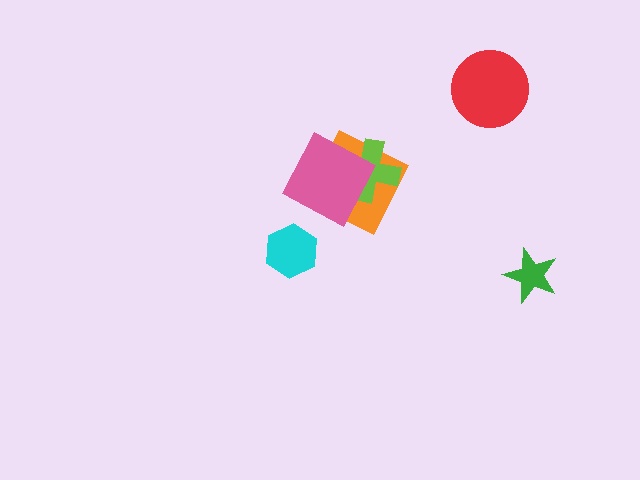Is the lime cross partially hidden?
Yes, it is partially covered by another shape.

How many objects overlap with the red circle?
0 objects overlap with the red circle.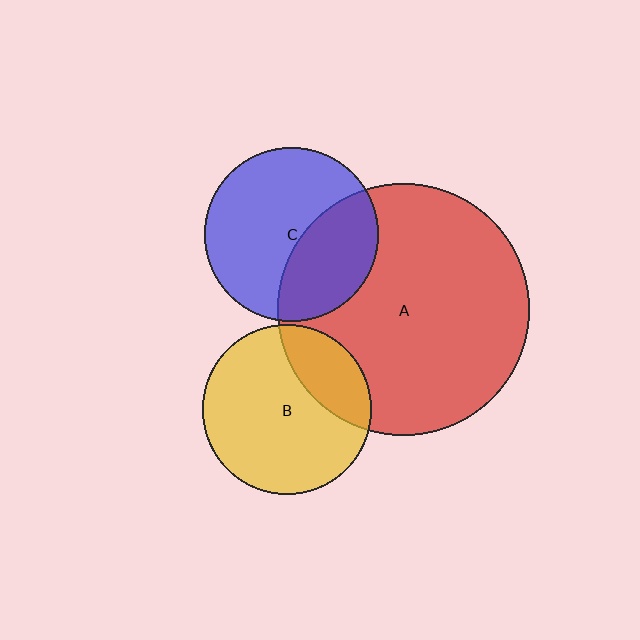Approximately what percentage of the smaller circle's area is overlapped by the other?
Approximately 35%.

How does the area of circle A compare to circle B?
Approximately 2.2 times.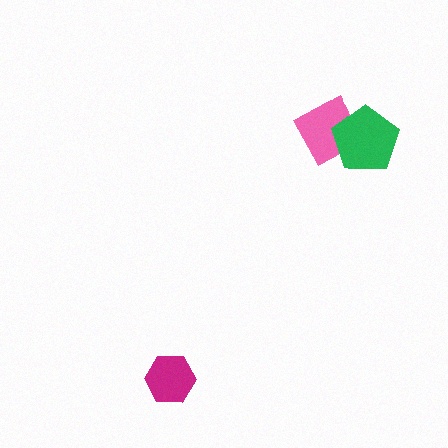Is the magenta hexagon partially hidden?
No, no other shape covers it.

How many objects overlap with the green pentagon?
1 object overlaps with the green pentagon.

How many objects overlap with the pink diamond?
1 object overlaps with the pink diamond.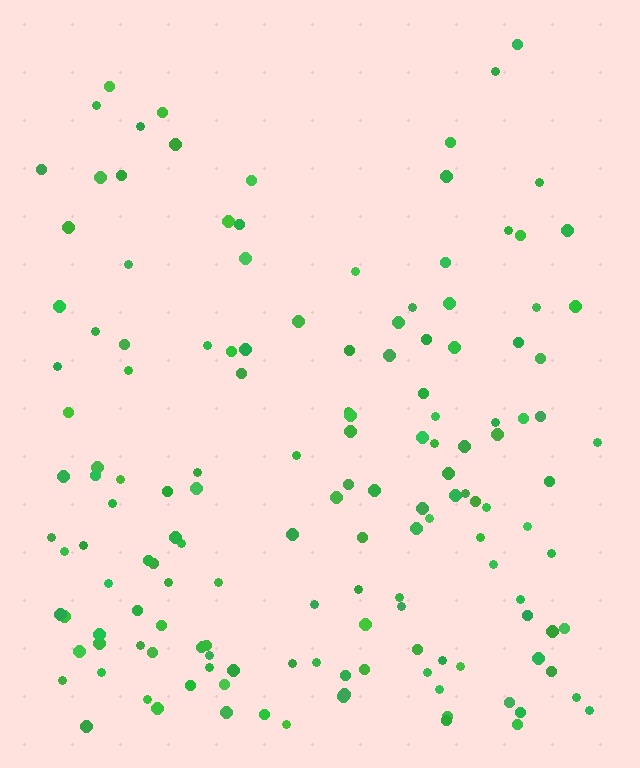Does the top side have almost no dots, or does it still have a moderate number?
Still a moderate number, just noticeably fewer than the bottom.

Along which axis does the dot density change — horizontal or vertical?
Vertical.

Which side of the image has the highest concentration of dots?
The bottom.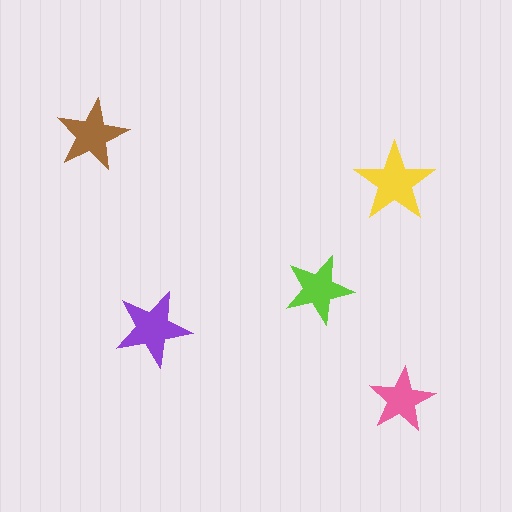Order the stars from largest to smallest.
the yellow one, the purple one, the brown one, the lime one, the pink one.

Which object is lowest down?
The pink star is bottommost.